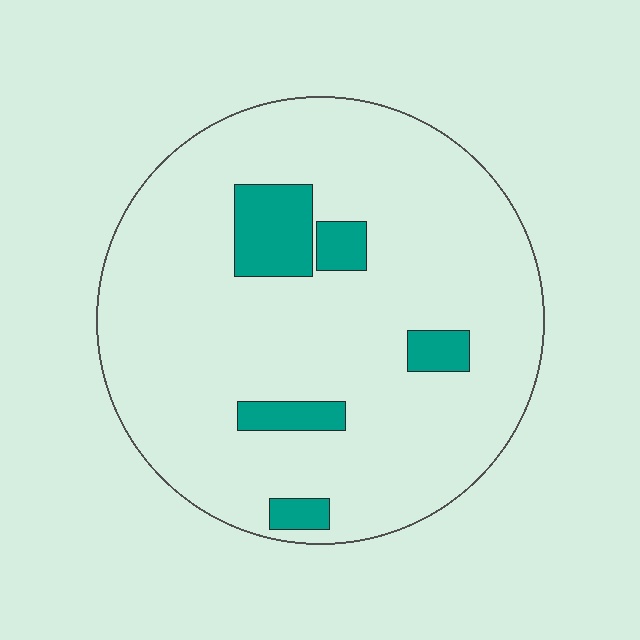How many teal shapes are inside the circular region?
5.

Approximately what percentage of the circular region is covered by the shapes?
Approximately 10%.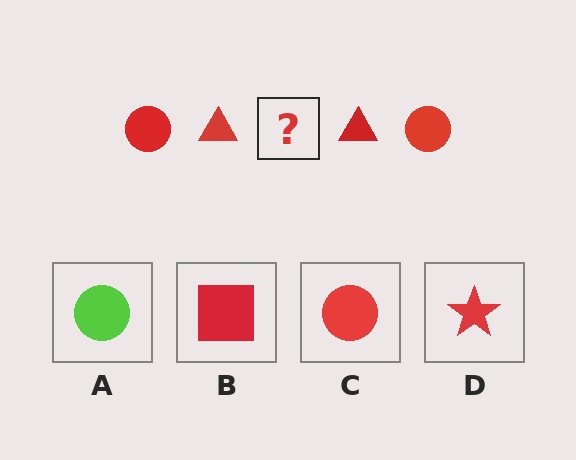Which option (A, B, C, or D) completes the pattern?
C.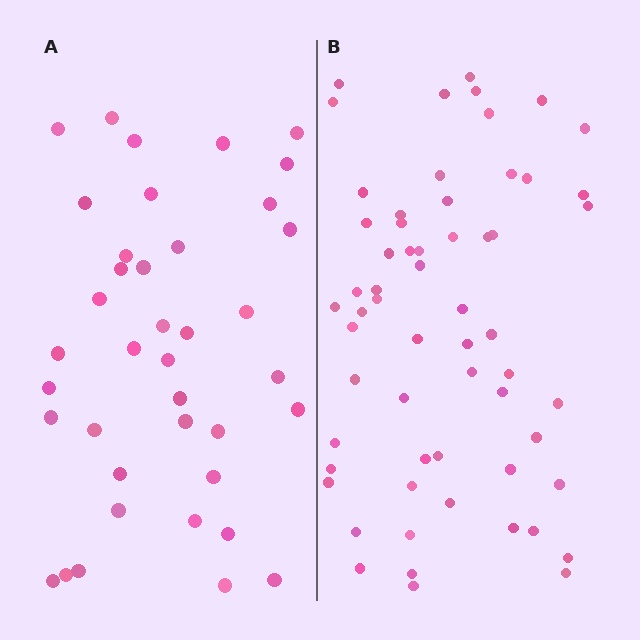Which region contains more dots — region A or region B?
Region B (the right region) has more dots.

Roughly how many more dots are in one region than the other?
Region B has approximately 20 more dots than region A.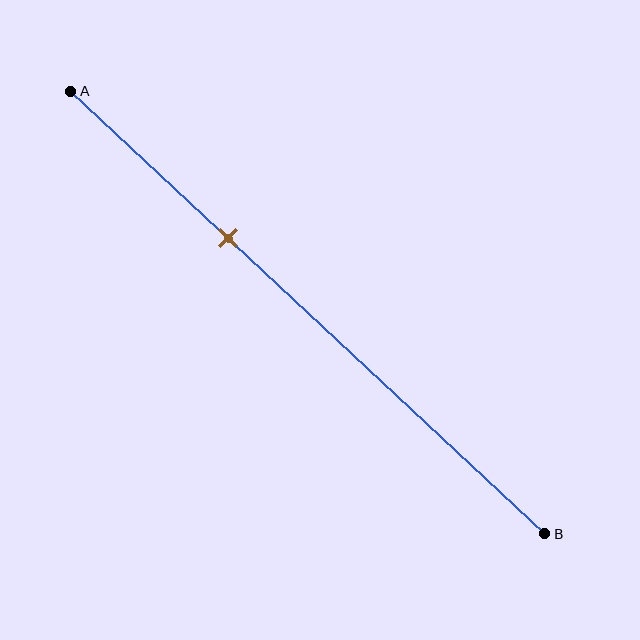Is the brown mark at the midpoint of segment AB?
No, the mark is at about 35% from A, not at the 50% midpoint.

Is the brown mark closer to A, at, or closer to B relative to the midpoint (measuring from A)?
The brown mark is closer to point A than the midpoint of segment AB.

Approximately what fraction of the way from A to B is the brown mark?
The brown mark is approximately 35% of the way from A to B.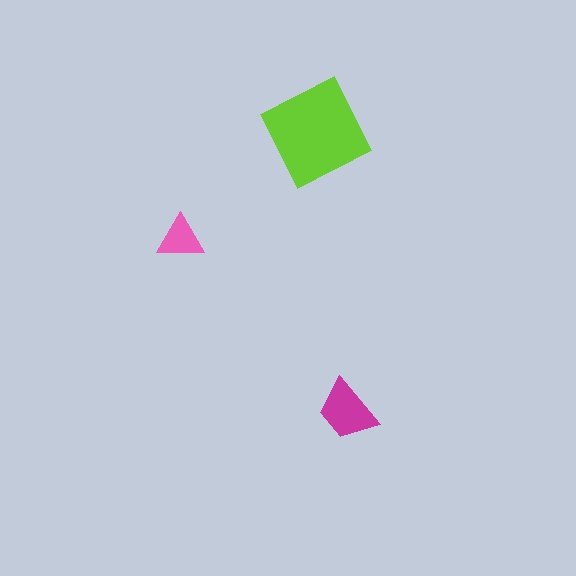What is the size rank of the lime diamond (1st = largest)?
1st.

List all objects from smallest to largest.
The pink triangle, the magenta trapezoid, the lime diamond.